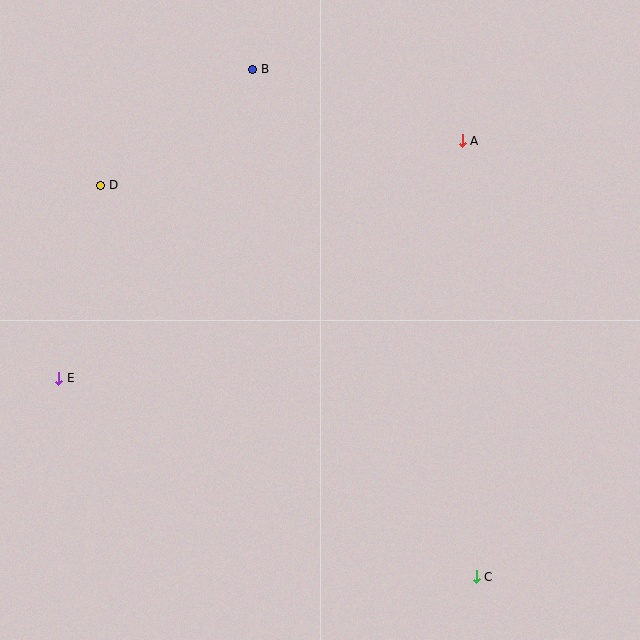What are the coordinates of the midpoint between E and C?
The midpoint between E and C is at (267, 477).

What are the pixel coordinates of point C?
Point C is at (476, 577).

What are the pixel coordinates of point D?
Point D is at (101, 185).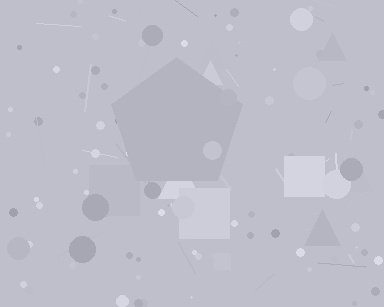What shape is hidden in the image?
A pentagon is hidden in the image.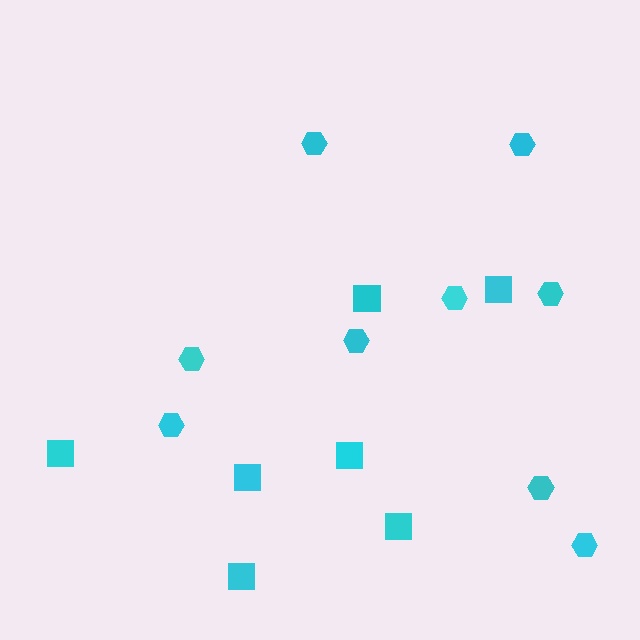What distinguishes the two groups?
There are 2 groups: one group of hexagons (9) and one group of squares (7).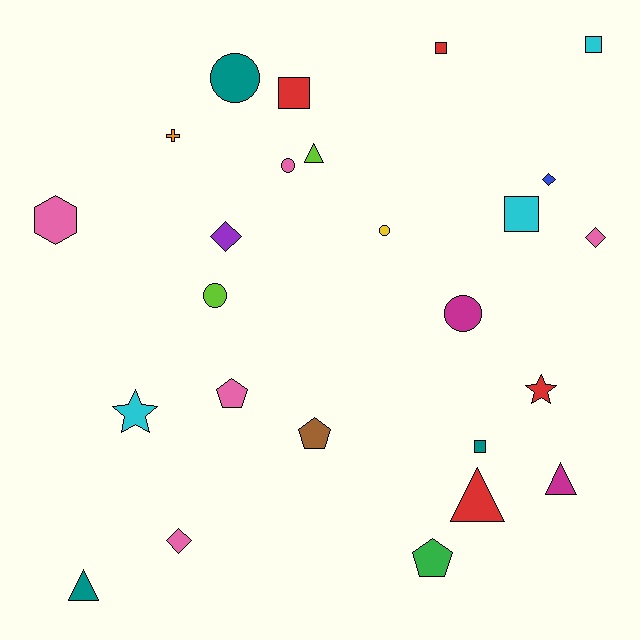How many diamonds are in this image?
There are 4 diamonds.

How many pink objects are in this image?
There are 5 pink objects.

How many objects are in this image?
There are 25 objects.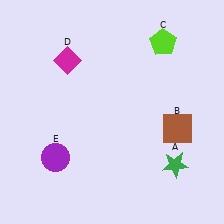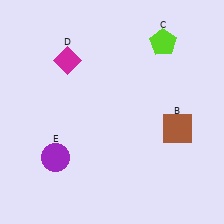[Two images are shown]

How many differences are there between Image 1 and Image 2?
There is 1 difference between the two images.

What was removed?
The green star (A) was removed in Image 2.